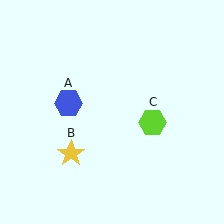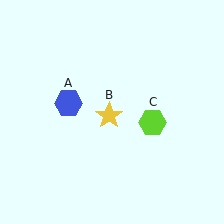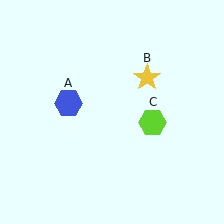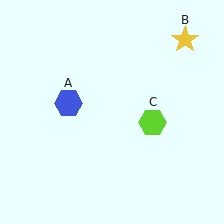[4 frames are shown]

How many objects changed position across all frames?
1 object changed position: yellow star (object B).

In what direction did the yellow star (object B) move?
The yellow star (object B) moved up and to the right.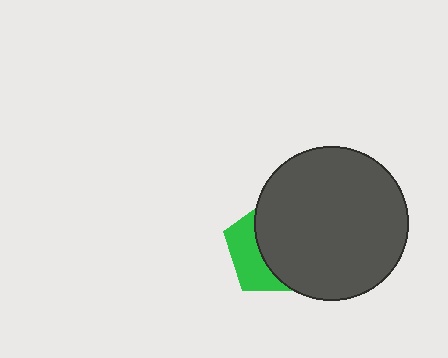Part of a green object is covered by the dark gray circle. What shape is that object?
It is a pentagon.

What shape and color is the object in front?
The object in front is a dark gray circle.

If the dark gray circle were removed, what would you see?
You would see the complete green pentagon.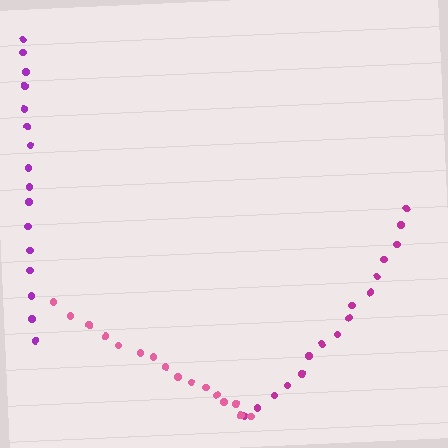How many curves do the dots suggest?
There are 3 distinct paths.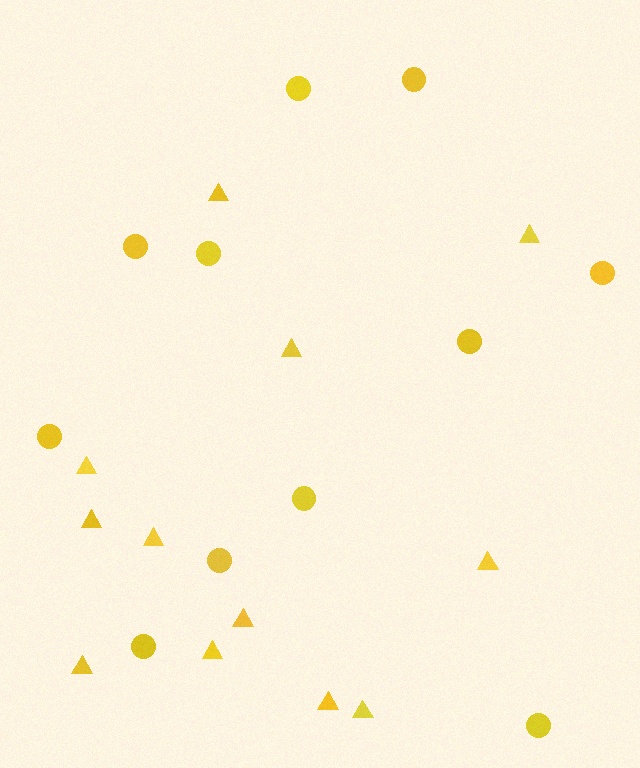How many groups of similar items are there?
There are 2 groups: one group of triangles (12) and one group of circles (11).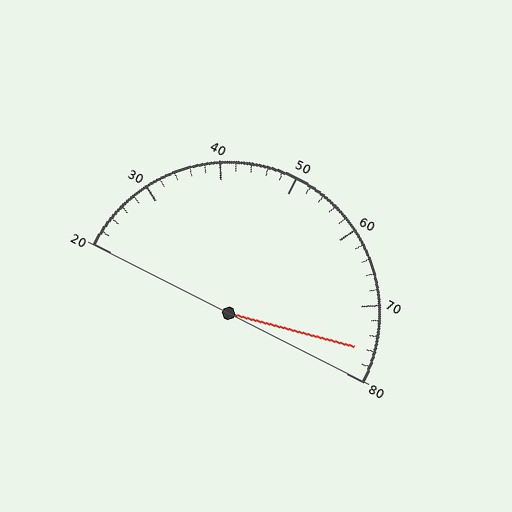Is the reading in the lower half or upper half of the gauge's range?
The reading is in the upper half of the range (20 to 80).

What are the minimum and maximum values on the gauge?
The gauge ranges from 20 to 80.